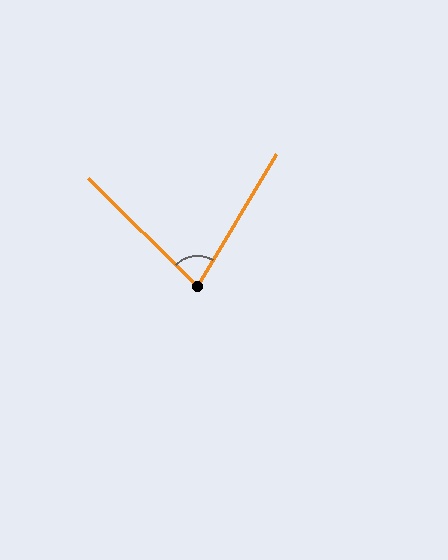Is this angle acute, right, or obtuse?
It is acute.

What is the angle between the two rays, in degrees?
Approximately 76 degrees.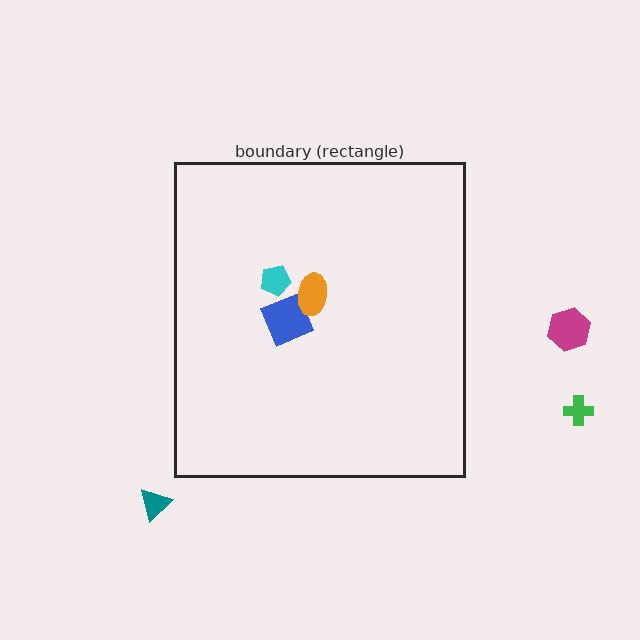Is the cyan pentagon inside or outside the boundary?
Inside.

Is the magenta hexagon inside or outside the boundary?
Outside.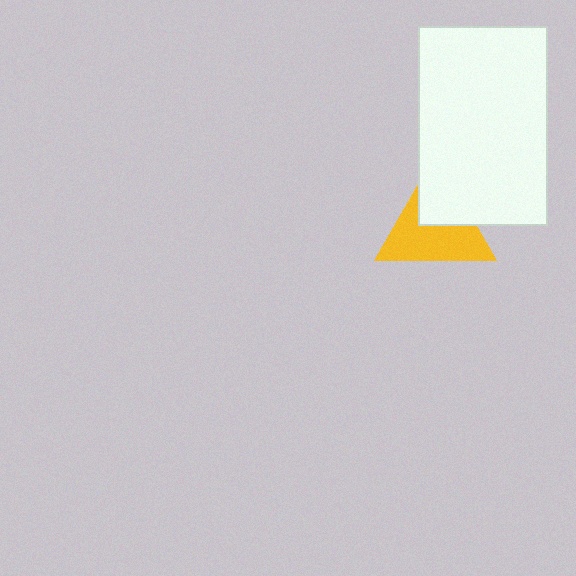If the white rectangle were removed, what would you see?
You would see the complete yellow triangle.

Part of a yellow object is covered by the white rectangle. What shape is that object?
It is a triangle.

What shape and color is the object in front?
The object in front is a white rectangle.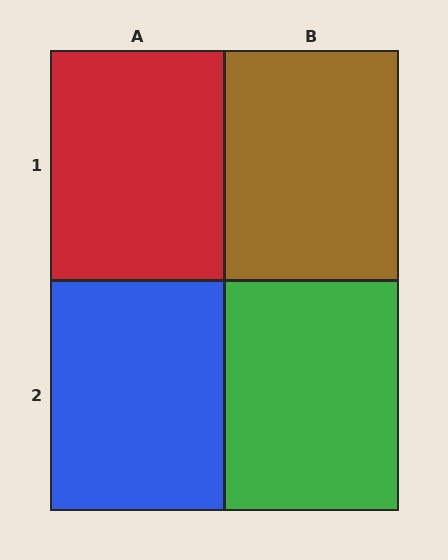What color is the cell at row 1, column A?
Red.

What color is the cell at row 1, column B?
Brown.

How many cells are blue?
1 cell is blue.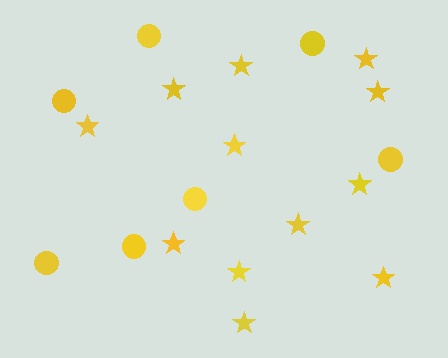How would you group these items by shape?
There are 2 groups: one group of stars (12) and one group of circles (7).